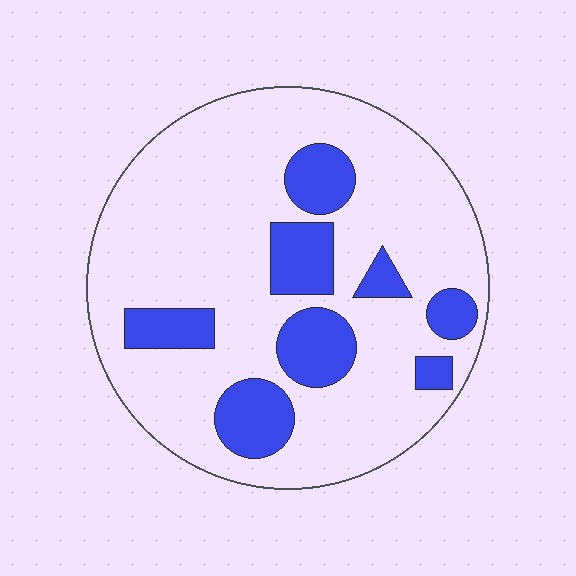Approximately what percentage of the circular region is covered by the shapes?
Approximately 20%.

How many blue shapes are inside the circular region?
8.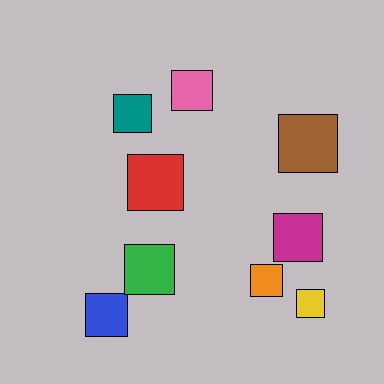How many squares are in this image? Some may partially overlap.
There are 9 squares.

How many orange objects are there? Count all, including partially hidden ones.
There is 1 orange object.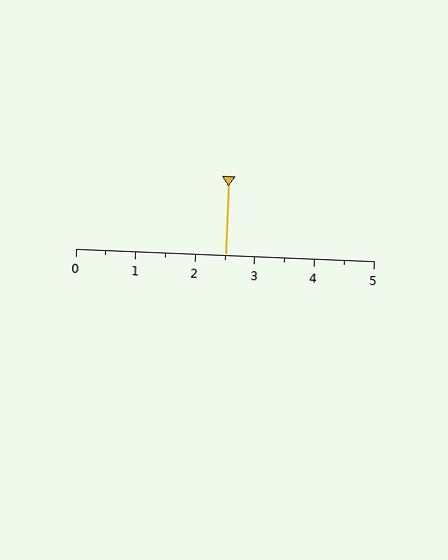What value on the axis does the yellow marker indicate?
The marker indicates approximately 2.5.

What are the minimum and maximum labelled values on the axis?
The axis runs from 0 to 5.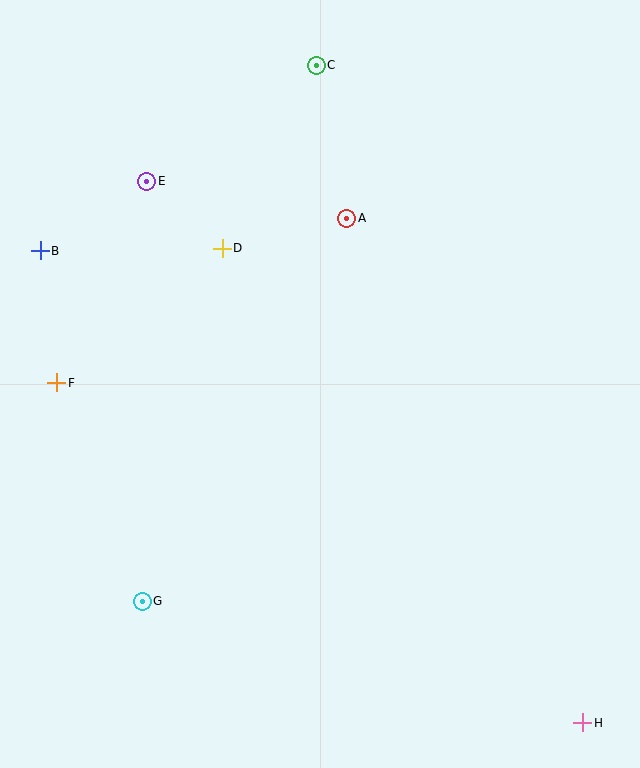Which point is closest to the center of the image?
Point D at (222, 248) is closest to the center.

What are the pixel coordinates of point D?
Point D is at (222, 248).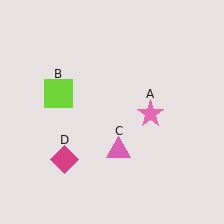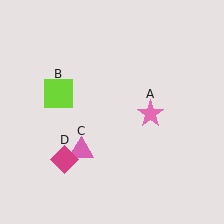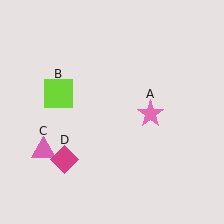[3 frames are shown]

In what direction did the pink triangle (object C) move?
The pink triangle (object C) moved left.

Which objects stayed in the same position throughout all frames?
Pink star (object A) and lime square (object B) and magenta diamond (object D) remained stationary.